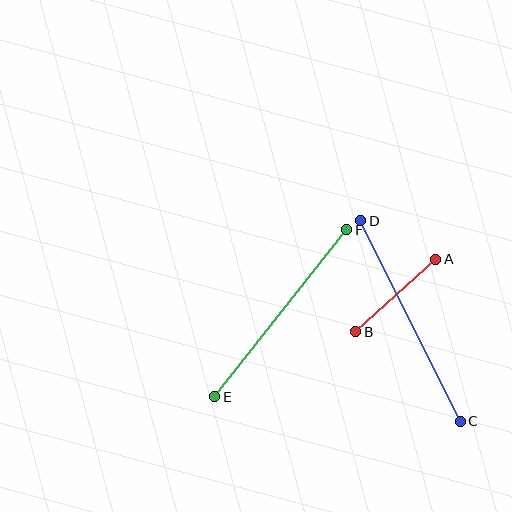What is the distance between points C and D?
The distance is approximately 224 pixels.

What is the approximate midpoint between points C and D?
The midpoint is at approximately (410, 321) pixels.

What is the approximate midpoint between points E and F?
The midpoint is at approximately (281, 313) pixels.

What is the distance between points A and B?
The distance is approximately 108 pixels.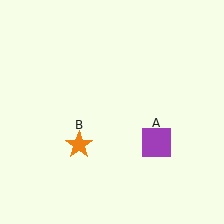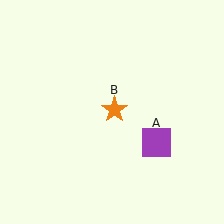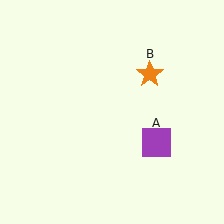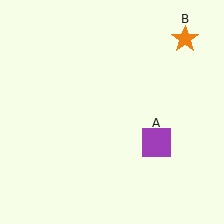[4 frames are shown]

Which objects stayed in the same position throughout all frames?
Purple square (object A) remained stationary.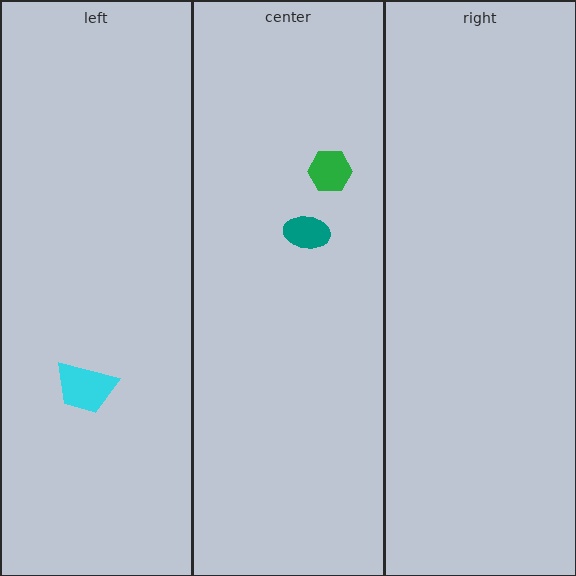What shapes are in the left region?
The cyan trapezoid.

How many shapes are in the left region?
1.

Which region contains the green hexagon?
The center region.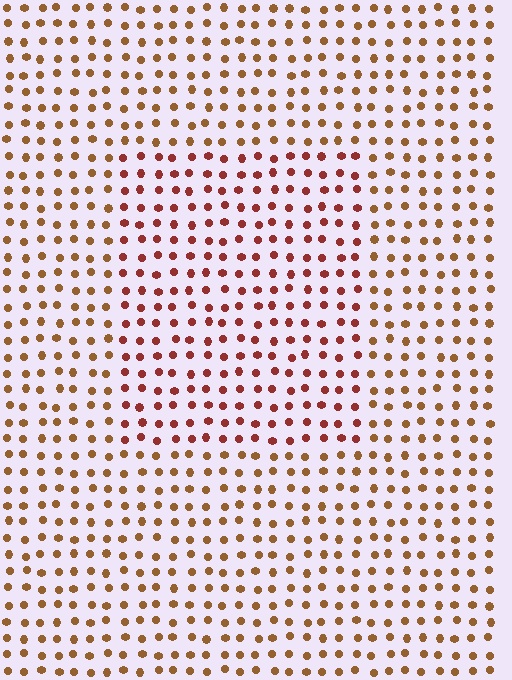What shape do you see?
I see a rectangle.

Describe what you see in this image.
The image is filled with small brown elements in a uniform arrangement. A rectangle-shaped region is visible where the elements are tinted to a slightly different hue, forming a subtle color boundary.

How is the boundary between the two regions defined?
The boundary is defined purely by a slight shift in hue (about 30 degrees). Spacing, size, and orientation are identical on both sides.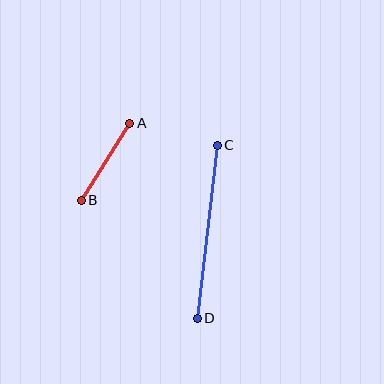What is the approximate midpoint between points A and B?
The midpoint is at approximately (105, 162) pixels.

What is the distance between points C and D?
The distance is approximately 174 pixels.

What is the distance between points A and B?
The distance is approximately 91 pixels.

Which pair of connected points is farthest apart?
Points C and D are farthest apart.